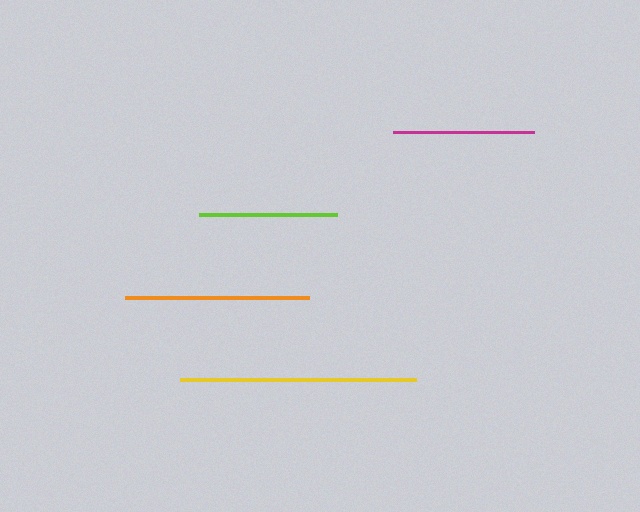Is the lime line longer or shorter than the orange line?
The orange line is longer than the lime line.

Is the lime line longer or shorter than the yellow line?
The yellow line is longer than the lime line.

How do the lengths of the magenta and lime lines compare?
The magenta and lime lines are approximately the same length.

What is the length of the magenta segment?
The magenta segment is approximately 141 pixels long.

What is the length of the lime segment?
The lime segment is approximately 138 pixels long.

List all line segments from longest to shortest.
From longest to shortest: yellow, orange, magenta, lime.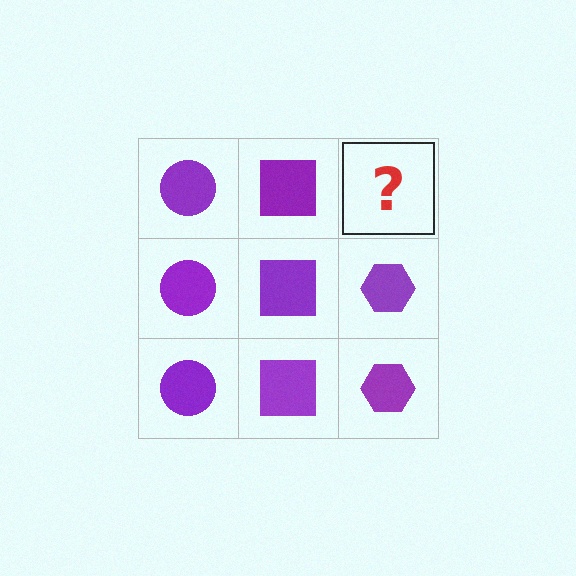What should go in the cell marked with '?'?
The missing cell should contain a purple hexagon.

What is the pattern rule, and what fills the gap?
The rule is that each column has a consistent shape. The gap should be filled with a purple hexagon.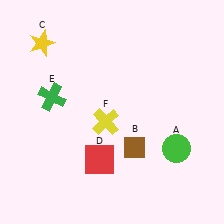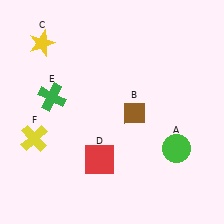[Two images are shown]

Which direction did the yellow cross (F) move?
The yellow cross (F) moved left.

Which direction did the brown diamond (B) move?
The brown diamond (B) moved up.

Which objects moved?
The objects that moved are: the brown diamond (B), the yellow cross (F).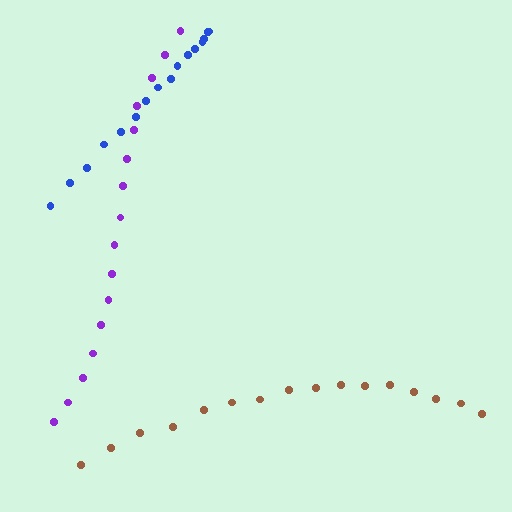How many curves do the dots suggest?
There are 3 distinct paths.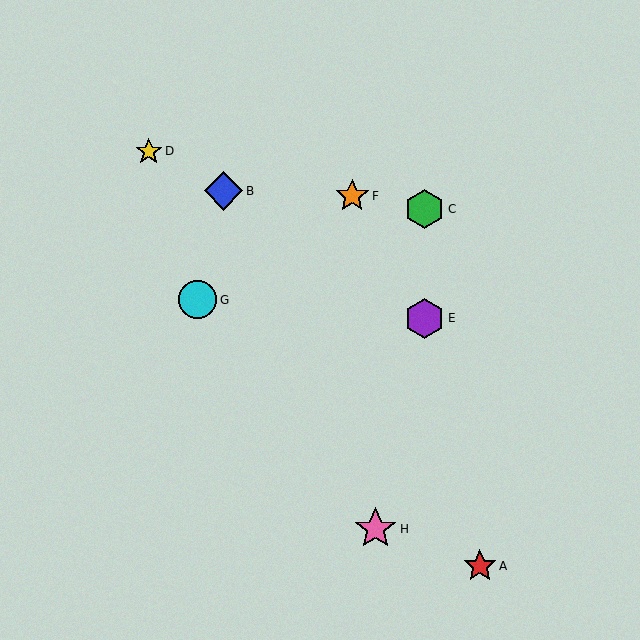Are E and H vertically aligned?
No, E is at x≈425 and H is at x≈375.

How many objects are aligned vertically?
2 objects (C, E) are aligned vertically.